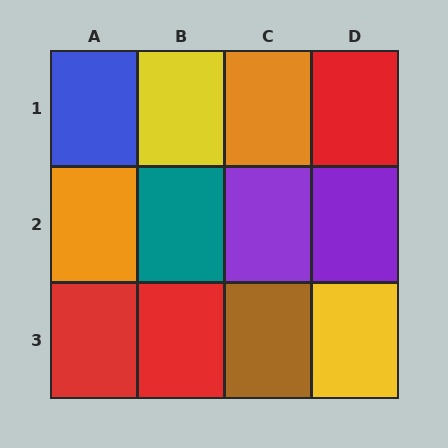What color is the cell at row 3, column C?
Brown.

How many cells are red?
3 cells are red.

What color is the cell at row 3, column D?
Yellow.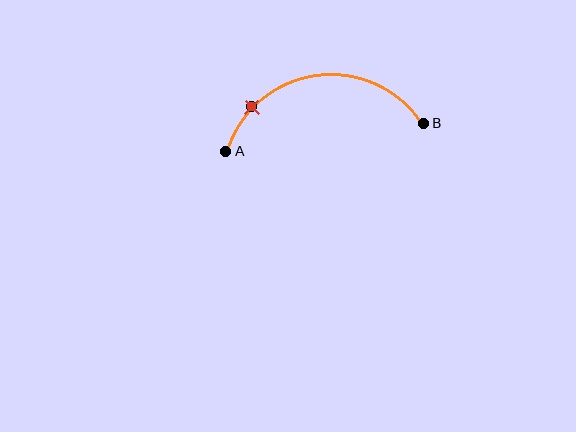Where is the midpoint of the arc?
The arc midpoint is the point on the curve farthest from the straight line joining A and B. It sits above that line.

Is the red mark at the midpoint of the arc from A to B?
No. The red mark lies on the arc but is closer to endpoint A. The arc midpoint would be at the point on the curve equidistant along the arc from both A and B.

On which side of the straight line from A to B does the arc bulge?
The arc bulges above the straight line connecting A and B.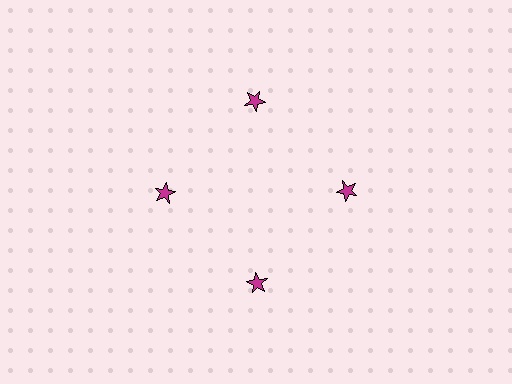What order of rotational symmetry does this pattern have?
This pattern has 4-fold rotational symmetry.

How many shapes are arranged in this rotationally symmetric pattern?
There are 4 shapes, arranged in 4 groups of 1.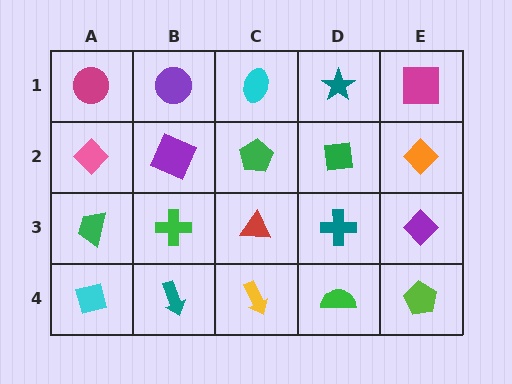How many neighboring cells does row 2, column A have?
3.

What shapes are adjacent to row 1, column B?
A purple square (row 2, column B), a magenta circle (row 1, column A), a cyan ellipse (row 1, column C).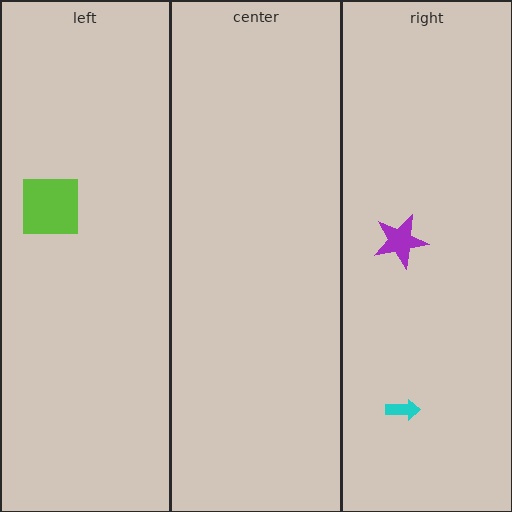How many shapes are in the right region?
2.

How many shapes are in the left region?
1.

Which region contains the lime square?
The left region.